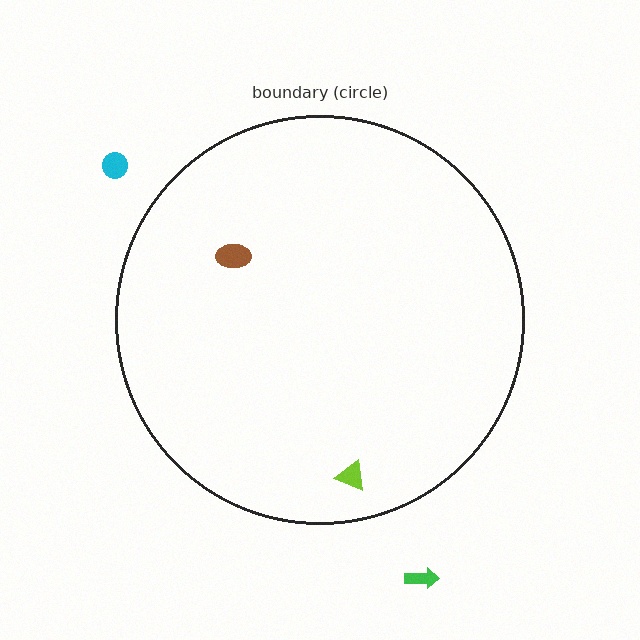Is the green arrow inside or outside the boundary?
Outside.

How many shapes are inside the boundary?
2 inside, 2 outside.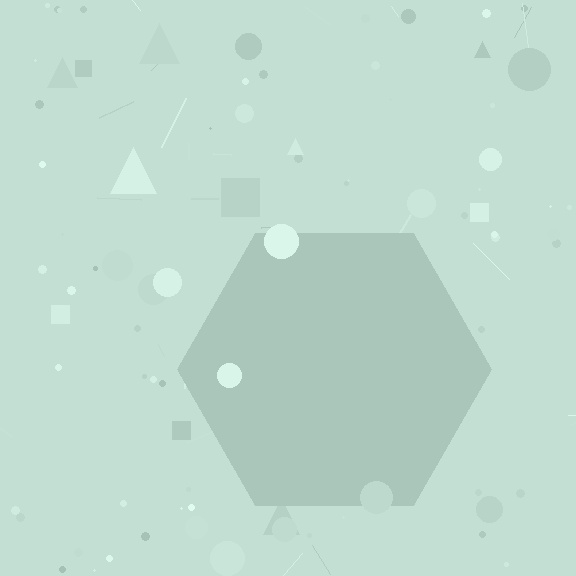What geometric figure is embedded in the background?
A hexagon is embedded in the background.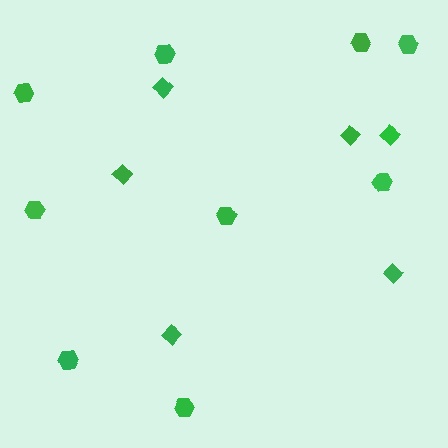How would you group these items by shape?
There are 2 groups: one group of hexagons (9) and one group of diamonds (6).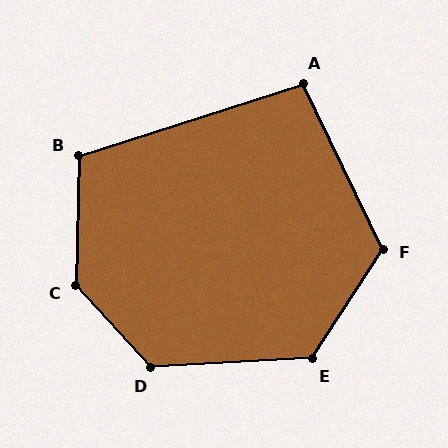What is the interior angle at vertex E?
Approximately 126 degrees (obtuse).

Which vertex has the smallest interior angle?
A, at approximately 98 degrees.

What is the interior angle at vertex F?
Approximately 121 degrees (obtuse).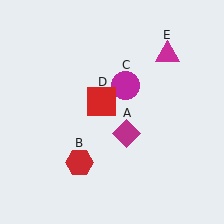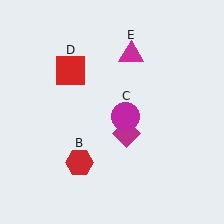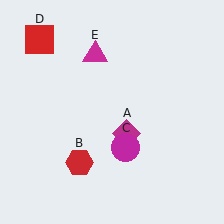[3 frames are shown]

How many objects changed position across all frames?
3 objects changed position: magenta circle (object C), red square (object D), magenta triangle (object E).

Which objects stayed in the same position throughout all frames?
Magenta diamond (object A) and red hexagon (object B) remained stationary.